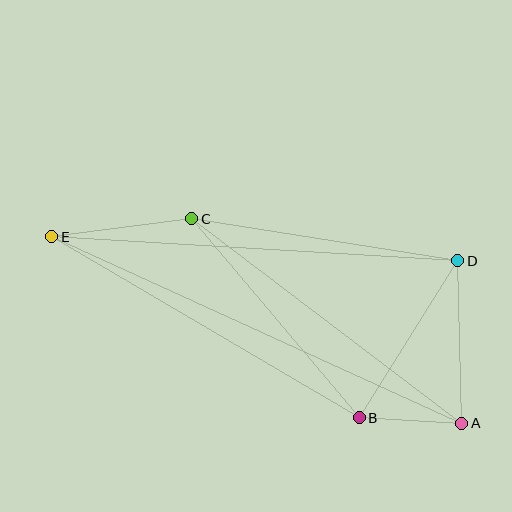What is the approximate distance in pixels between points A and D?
The distance between A and D is approximately 163 pixels.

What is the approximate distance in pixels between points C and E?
The distance between C and E is approximately 141 pixels.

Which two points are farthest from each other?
Points A and E are farthest from each other.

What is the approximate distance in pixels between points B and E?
The distance between B and E is approximately 357 pixels.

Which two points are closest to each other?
Points A and B are closest to each other.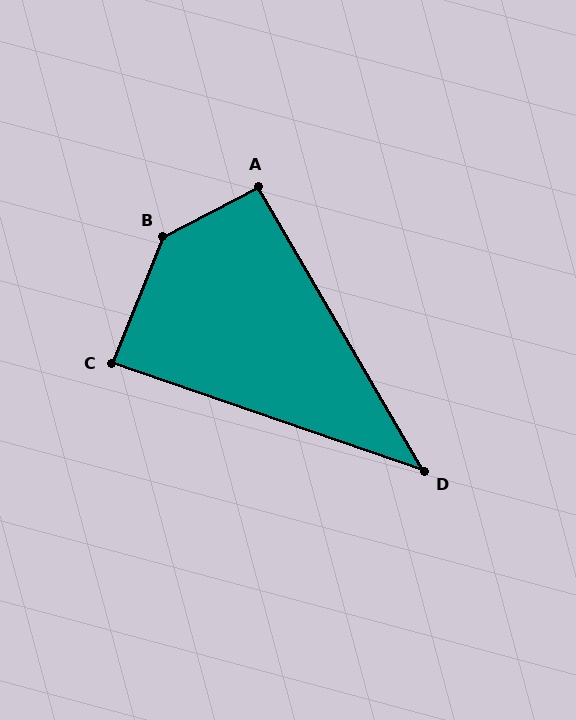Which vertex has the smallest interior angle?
D, at approximately 41 degrees.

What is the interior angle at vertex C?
Approximately 87 degrees (approximately right).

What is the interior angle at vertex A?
Approximately 93 degrees (approximately right).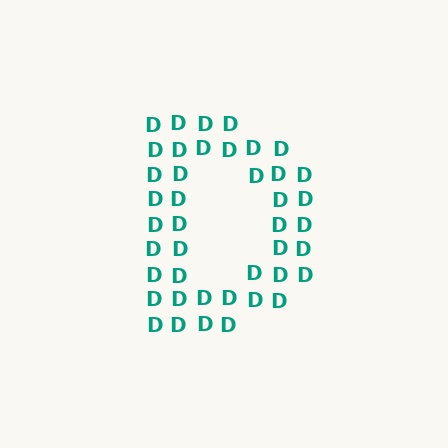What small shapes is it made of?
It is made of small letter D's.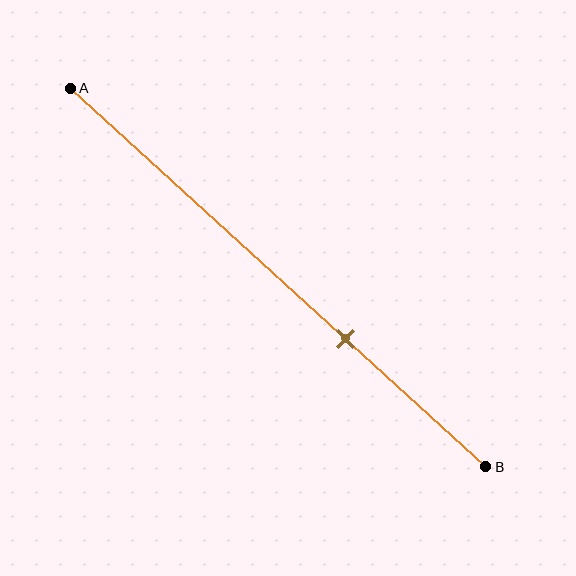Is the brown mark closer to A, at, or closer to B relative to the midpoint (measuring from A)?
The brown mark is closer to point B than the midpoint of segment AB.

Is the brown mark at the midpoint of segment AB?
No, the mark is at about 65% from A, not at the 50% midpoint.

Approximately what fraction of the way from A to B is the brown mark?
The brown mark is approximately 65% of the way from A to B.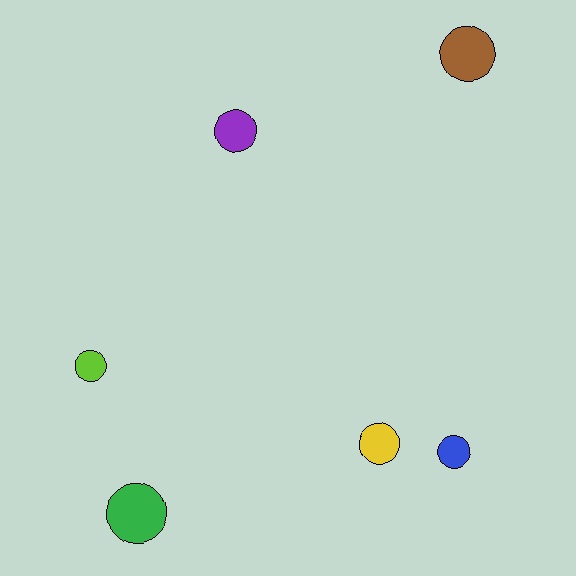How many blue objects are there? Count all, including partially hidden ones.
There is 1 blue object.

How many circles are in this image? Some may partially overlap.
There are 6 circles.